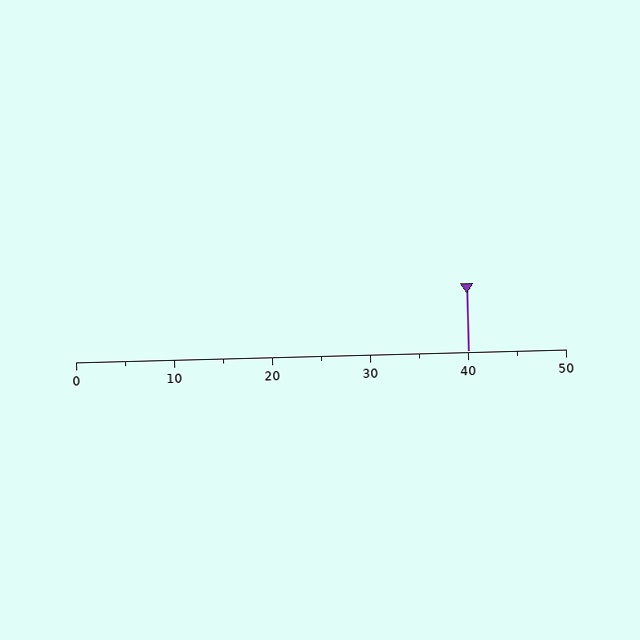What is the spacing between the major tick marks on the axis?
The major ticks are spaced 10 apart.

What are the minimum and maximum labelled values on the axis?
The axis runs from 0 to 50.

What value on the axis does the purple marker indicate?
The marker indicates approximately 40.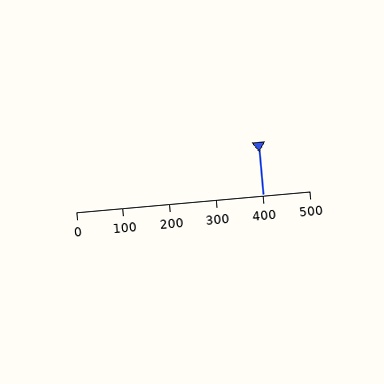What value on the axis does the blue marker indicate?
The marker indicates approximately 400.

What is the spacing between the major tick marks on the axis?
The major ticks are spaced 100 apart.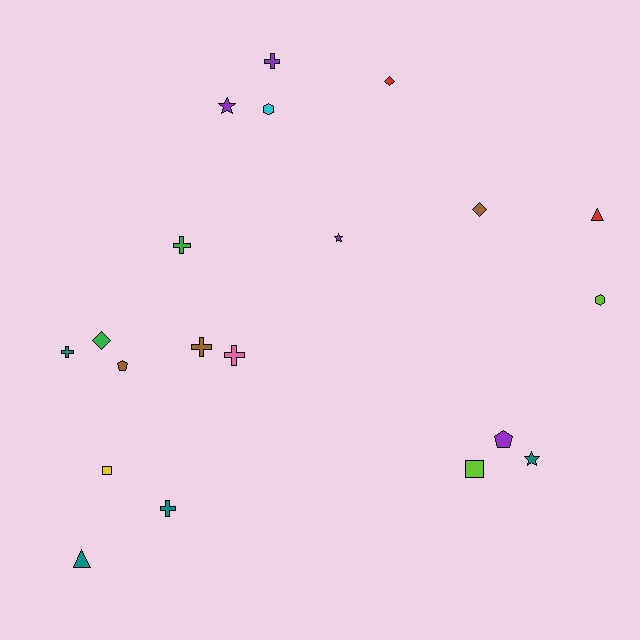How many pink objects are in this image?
There is 1 pink object.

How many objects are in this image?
There are 20 objects.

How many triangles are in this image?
There are 2 triangles.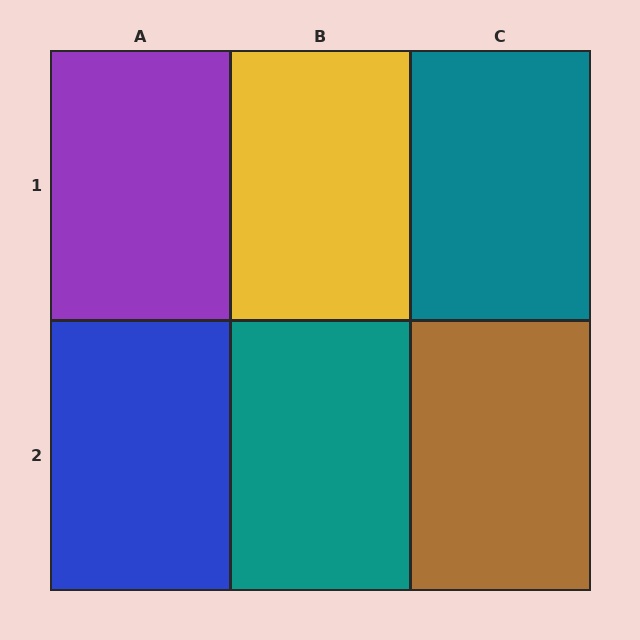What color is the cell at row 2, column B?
Teal.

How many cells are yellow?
1 cell is yellow.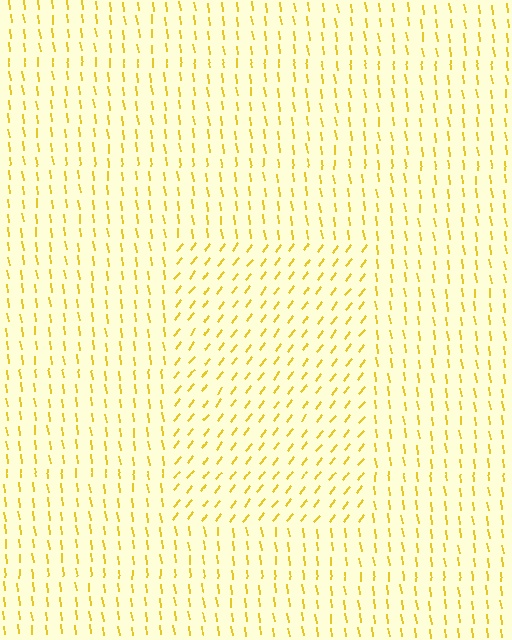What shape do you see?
I see a rectangle.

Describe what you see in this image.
The image is filled with small yellow line segments. A rectangle region in the image has lines oriented differently from the surrounding lines, creating a visible texture boundary.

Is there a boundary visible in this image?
Yes, there is a texture boundary formed by a change in line orientation.